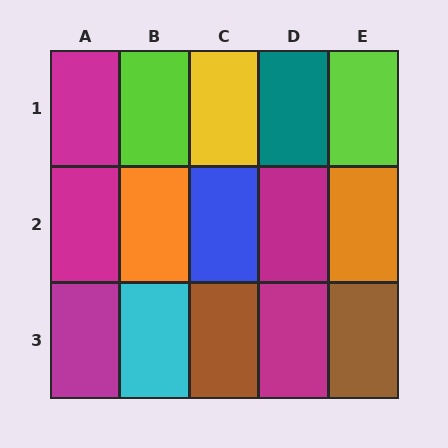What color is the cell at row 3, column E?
Brown.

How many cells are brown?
2 cells are brown.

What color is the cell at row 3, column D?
Magenta.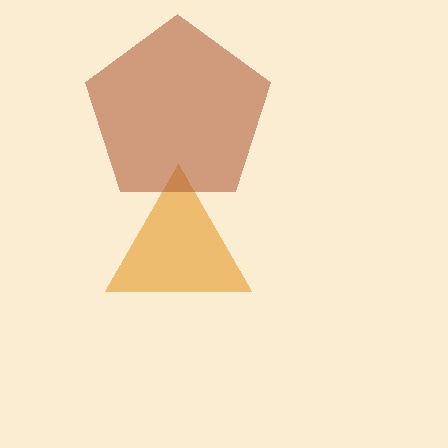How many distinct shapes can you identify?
There are 2 distinct shapes: an orange triangle, a brown pentagon.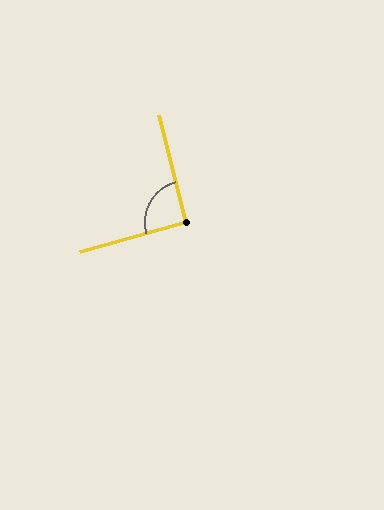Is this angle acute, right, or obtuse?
It is approximately a right angle.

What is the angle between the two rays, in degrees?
Approximately 92 degrees.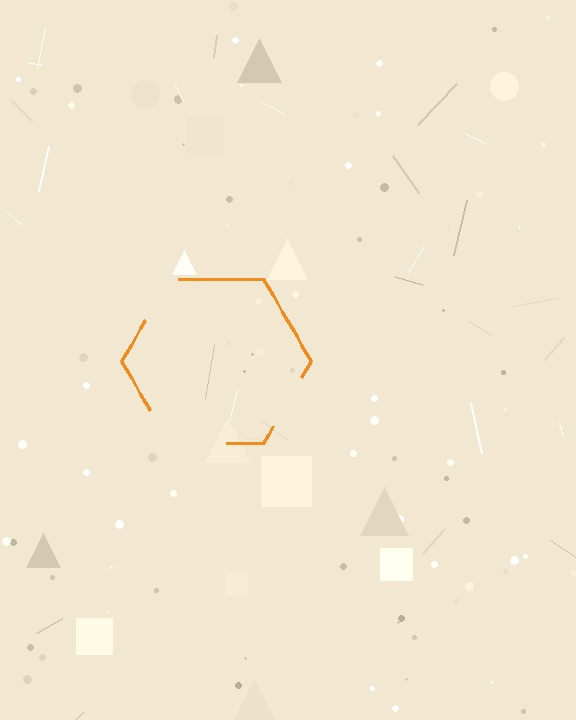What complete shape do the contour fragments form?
The contour fragments form a hexagon.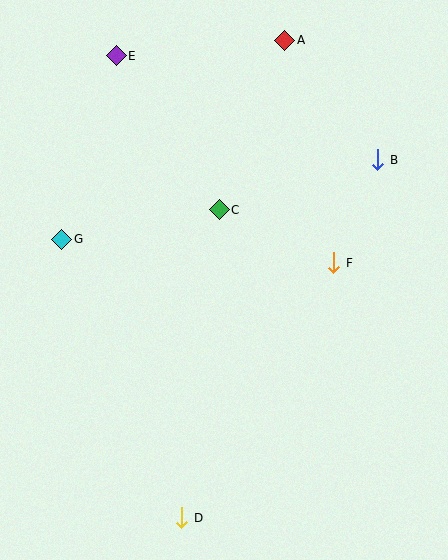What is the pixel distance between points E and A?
The distance between E and A is 170 pixels.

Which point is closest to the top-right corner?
Point A is closest to the top-right corner.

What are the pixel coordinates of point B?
Point B is at (378, 160).